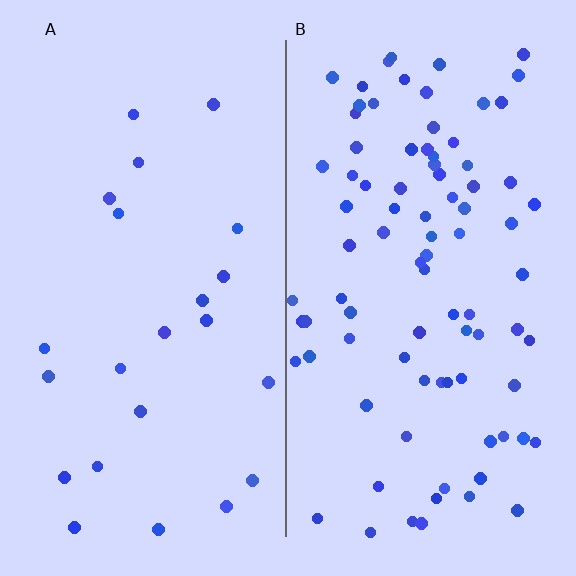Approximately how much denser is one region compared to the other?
Approximately 3.8× — region B over region A.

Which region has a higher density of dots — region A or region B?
B (the right).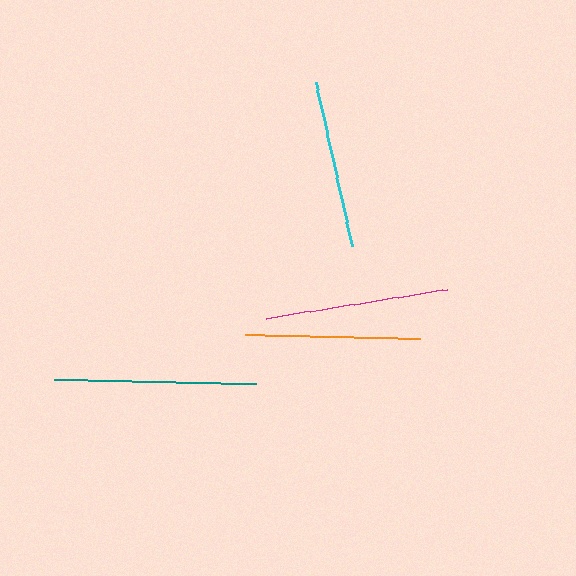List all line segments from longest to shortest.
From longest to shortest: teal, magenta, orange, cyan.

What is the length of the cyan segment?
The cyan segment is approximately 169 pixels long.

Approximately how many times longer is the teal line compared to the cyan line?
The teal line is approximately 1.2 times the length of the cyan line.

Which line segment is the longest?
The teal line is the longest at approximately 202 pixels.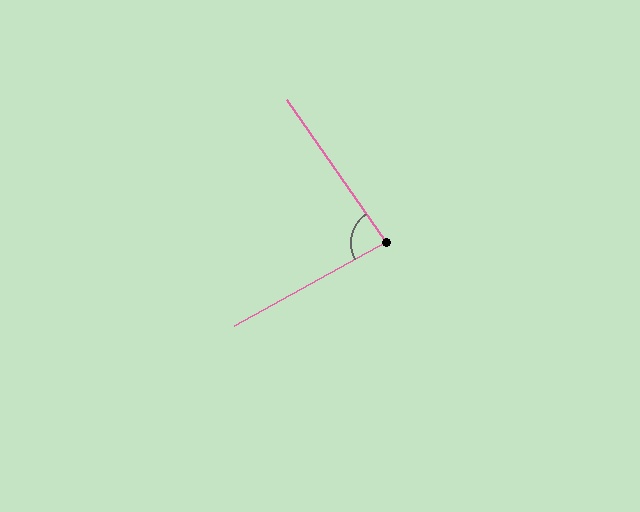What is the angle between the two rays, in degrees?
Approximately 84 degrees.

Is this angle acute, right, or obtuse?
It is acute.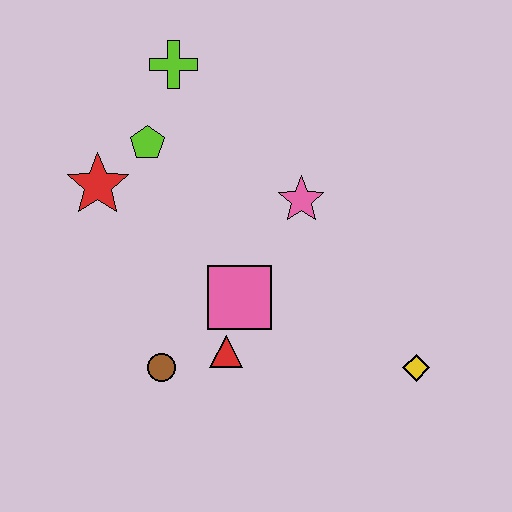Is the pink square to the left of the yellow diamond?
Yes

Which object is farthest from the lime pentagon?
The yellow diamond is farthest from the lime pentagon.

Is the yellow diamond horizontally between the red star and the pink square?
No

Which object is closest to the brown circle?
The red triangle is closest to the brown circle.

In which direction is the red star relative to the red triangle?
The red star is above the red triangle.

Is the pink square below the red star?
Yes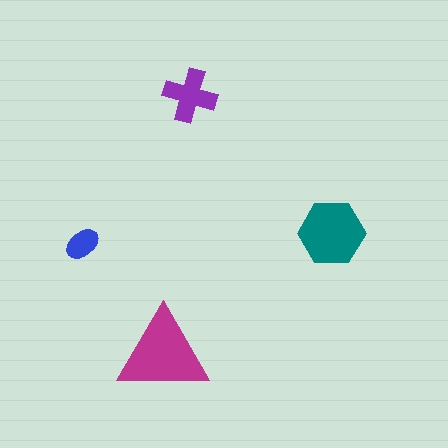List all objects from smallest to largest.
The blue ellipse, the purple cross, the teal hexagon, the magenta triangle.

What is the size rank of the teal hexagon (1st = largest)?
2nd.